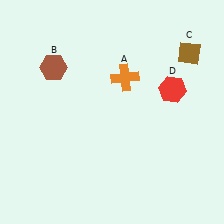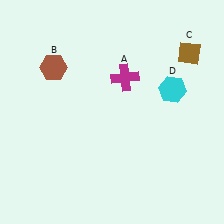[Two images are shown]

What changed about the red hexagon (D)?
In Image 1, D is red. In Image 2, it changed to cyan.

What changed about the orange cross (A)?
In Image 1, A is orange. In Image 2, it changed to magenta.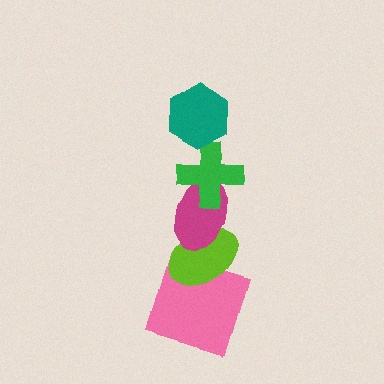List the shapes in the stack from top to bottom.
From top to bottom: the teal hexagon, the green cross, the magenta ellipse, the lime ellipse, the pink square.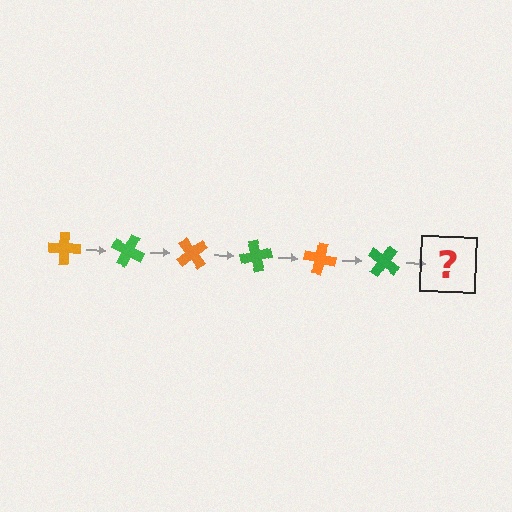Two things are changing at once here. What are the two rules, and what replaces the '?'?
The two rules are that it rotates 25 degrees each step and the color cycles through orange and green. The '?' should be an orange cross, rotated 150 degrees from the start.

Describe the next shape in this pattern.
It should be an orange cross, rotated 150 degrees from the start.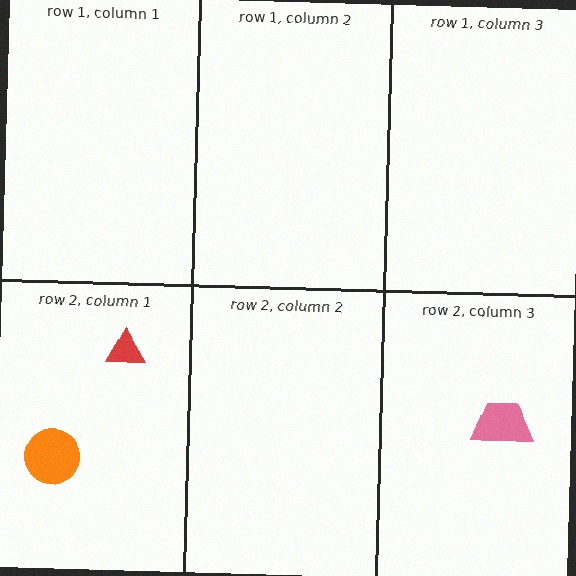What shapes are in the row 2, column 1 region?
The orange circle, the red triangle.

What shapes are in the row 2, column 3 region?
The pink trapezoid.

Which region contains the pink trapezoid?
The row 2, column 3 region.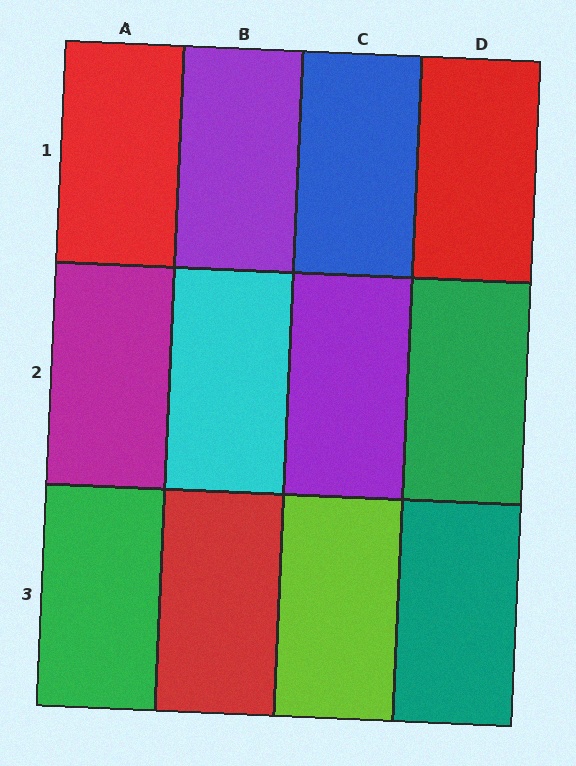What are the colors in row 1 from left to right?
Red, purple, blue, red.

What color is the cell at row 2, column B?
Cyan.